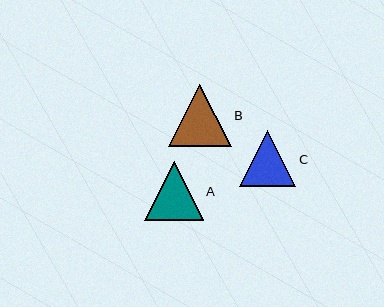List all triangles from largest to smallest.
From largest to smallest: B, A, C.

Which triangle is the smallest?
Triangle C is the smallest with a size of approximately 56 pixels.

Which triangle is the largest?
Triangle B is the largest with a size of approximately 62 pixels.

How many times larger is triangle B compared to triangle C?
Triangle B is approximately 1.1 times the size of triangle C.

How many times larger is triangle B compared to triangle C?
Triangle B is approximately 1.1 times the size of triangle C.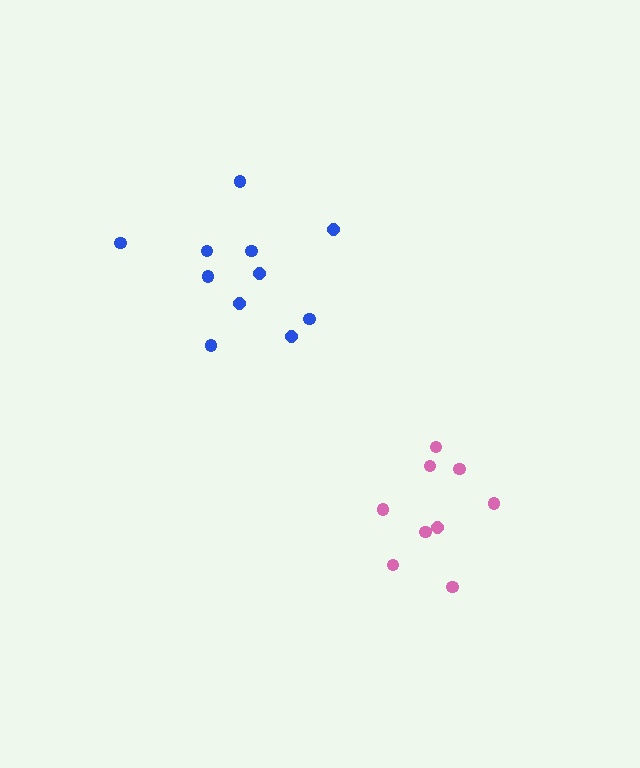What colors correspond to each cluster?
The clusters are colored: pink, blue.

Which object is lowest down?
The pink cluster is bottommost.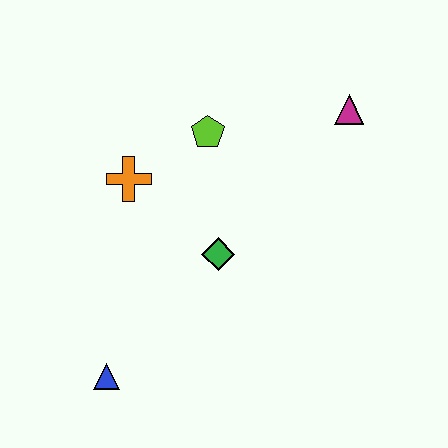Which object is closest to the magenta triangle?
The lime pentagon is closest to the magenta triangle.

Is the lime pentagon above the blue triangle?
Yes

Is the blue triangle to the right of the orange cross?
No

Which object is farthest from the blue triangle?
The magenta triangle is farthest from the blue triangle.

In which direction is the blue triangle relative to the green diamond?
The blue triangle is below the green diamond.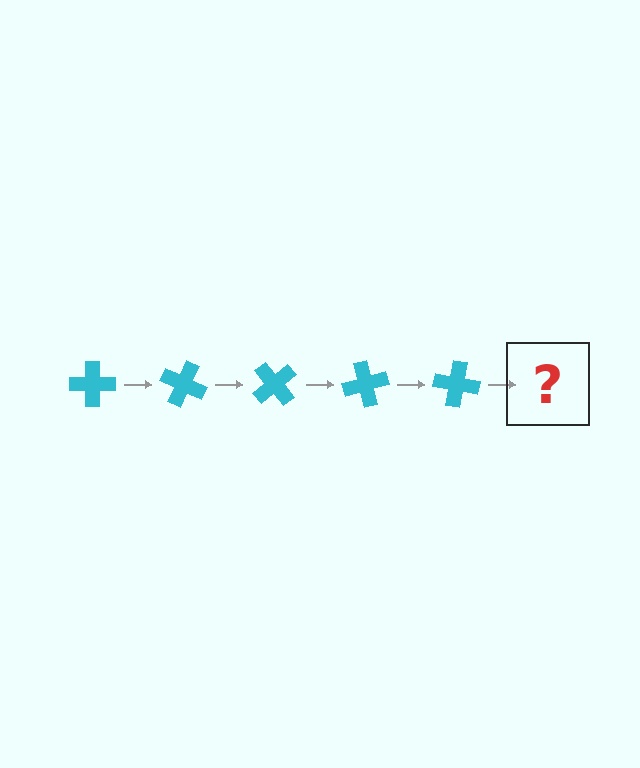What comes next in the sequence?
The next element should be a cyan cross rotated 125 degrees.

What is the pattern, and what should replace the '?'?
The pattern is that the cross rotates 25 degrees each step. The '?' should be a cyan cross rotated 125 degrees.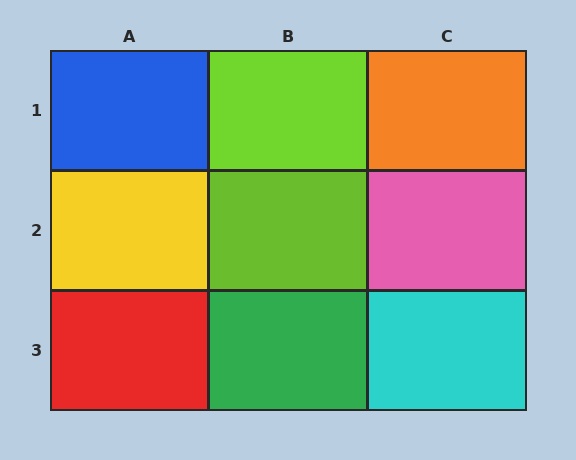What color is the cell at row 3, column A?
Red.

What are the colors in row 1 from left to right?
Blue, lime, orange.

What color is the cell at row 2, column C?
Pink.